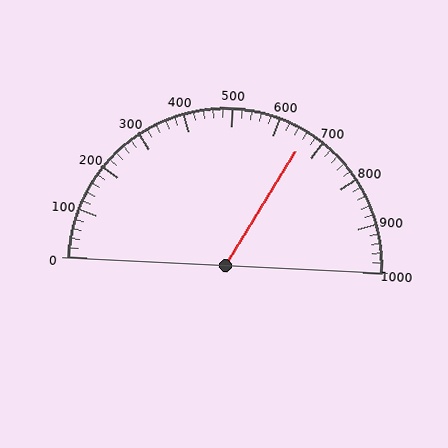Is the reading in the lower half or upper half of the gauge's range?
The reading is in the upper half of the range (0 to 1000).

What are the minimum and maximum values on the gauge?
The gauge ranges from 0 to 1000.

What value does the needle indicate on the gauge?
The needle indicates approximately 660.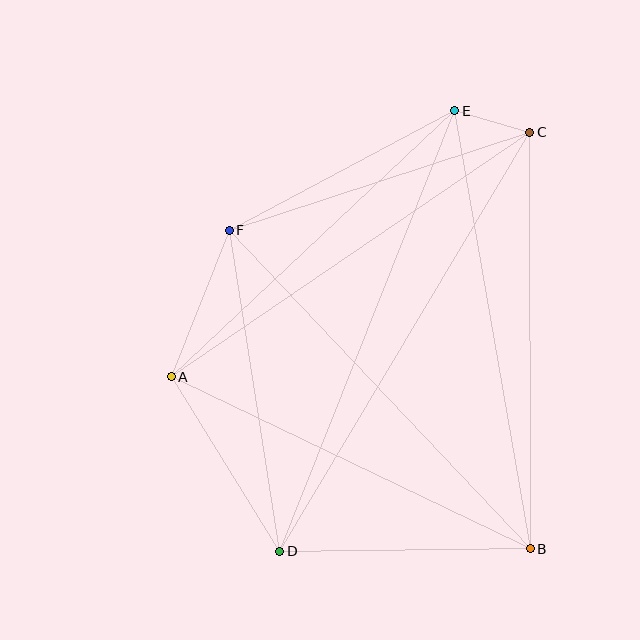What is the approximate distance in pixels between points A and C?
The distance between A and C is approximately 434 pixels.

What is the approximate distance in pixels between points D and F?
The distance between D and F is approximately 325 pixels.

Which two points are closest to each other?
Points C and E are closest to each other.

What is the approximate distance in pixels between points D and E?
The distance between D and E is approximately 474 pixels.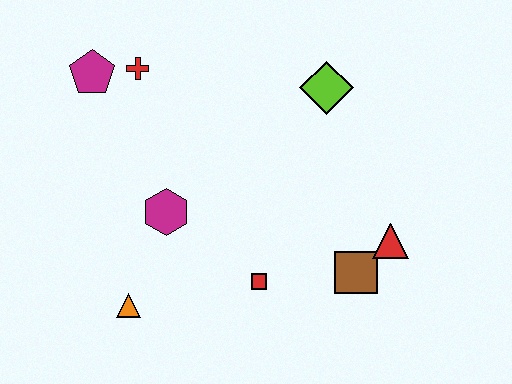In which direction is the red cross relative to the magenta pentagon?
The red cross is to the right of the magenta pentagon.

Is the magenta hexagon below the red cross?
Yes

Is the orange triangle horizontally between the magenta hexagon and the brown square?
No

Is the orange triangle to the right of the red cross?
No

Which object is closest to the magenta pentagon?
The red cross is closest to the magenta pentagon.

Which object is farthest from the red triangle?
The magenta pentagon is farthest from the red triangle.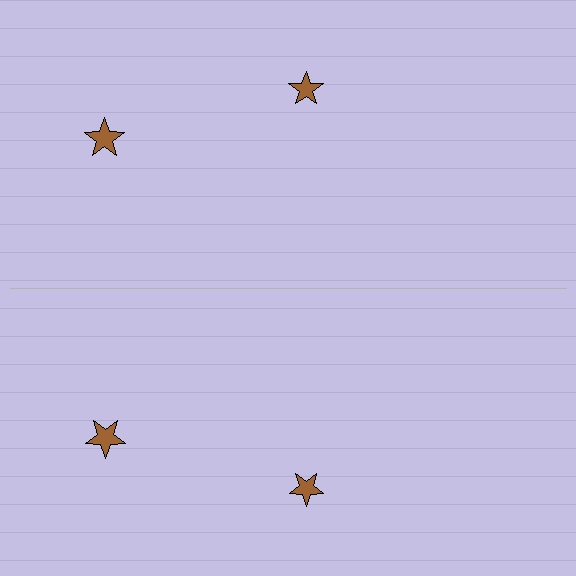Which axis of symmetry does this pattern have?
The pattern has a horizontal axis of symmetry running through the center of the image.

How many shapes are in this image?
There are 4 shapes in this image.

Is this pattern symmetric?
Yes, this pattern has bilateral (reflection) symmetry.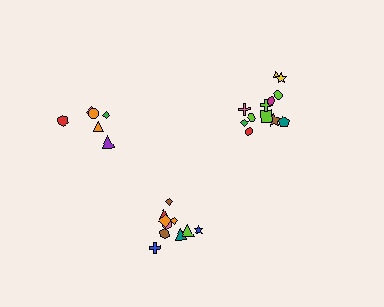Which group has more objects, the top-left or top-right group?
The top-right group.